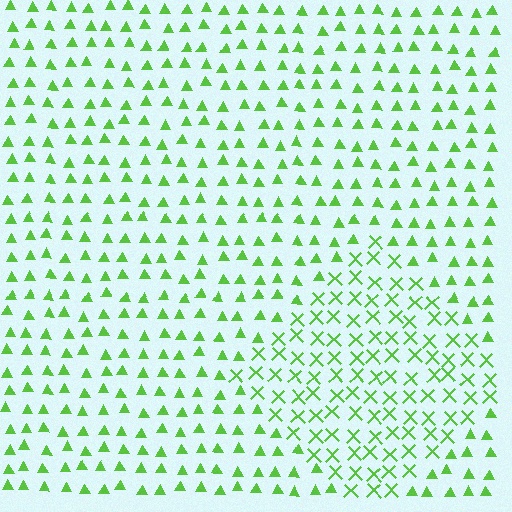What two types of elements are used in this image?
The image uses X marks inside the diamond region and triangles outside it.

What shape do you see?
I see a diamond.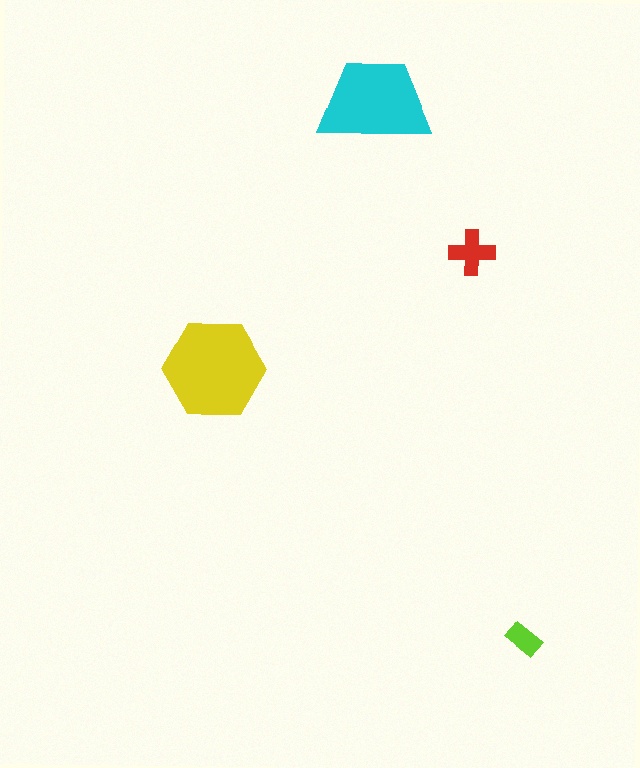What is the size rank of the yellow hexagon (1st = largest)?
1st.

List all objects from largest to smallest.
The yellow hexagon, the cyan trapezoid, the red cross, the lime rectangle.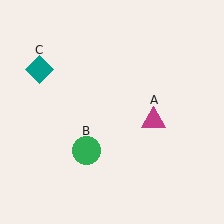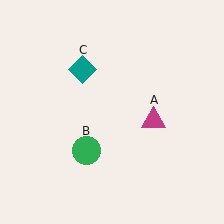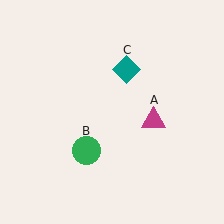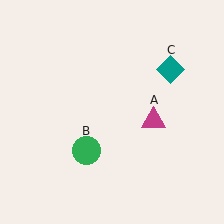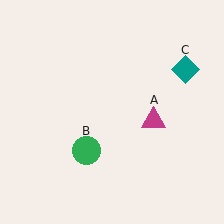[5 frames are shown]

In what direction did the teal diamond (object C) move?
The teal diamond (object C) moved right.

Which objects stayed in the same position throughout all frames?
Magenta triangle (object A) and green circle (object B) remained stationary.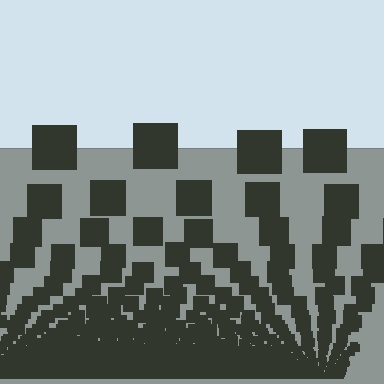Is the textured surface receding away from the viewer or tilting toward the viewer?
The surface appears to tilt toward the viewer. Texture elements get larger and sparser toward the top.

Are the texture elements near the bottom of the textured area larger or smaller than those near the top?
Smaller. The gradient is inverted — elements near the bottom are smaller and denser.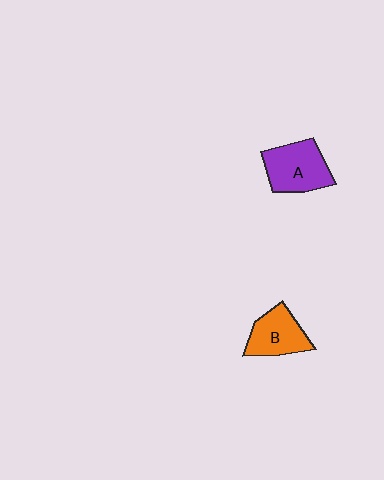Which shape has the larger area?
Shape A (purple).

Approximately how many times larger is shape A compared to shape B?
Approximately 1.2 times.